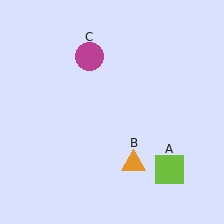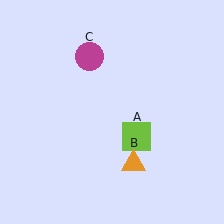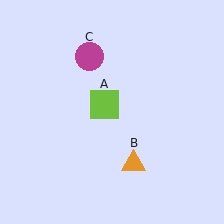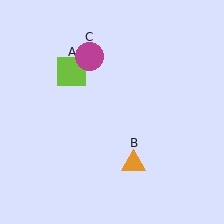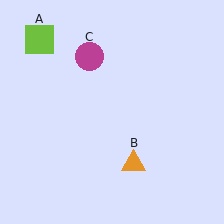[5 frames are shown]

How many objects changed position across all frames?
1 object changed position: lime square (object A).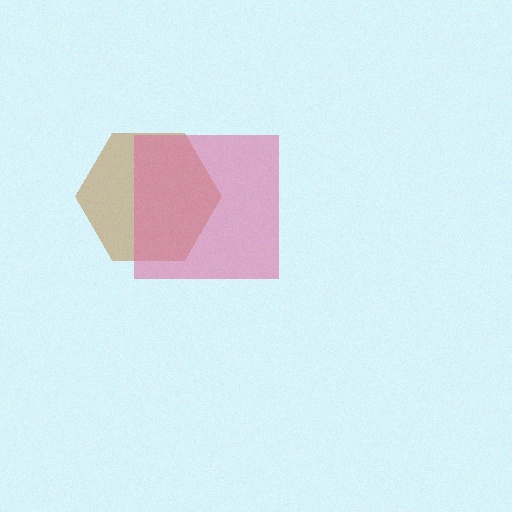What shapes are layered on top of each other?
The layered shapes are: a brown hexagon, a pink square.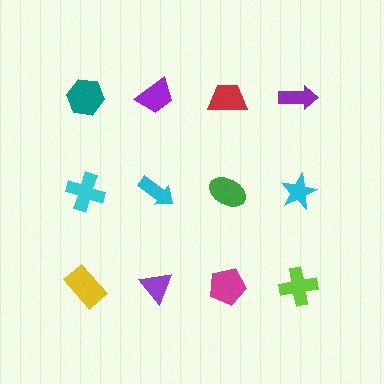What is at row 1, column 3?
A red trapezoid.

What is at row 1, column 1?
A teal hexagon.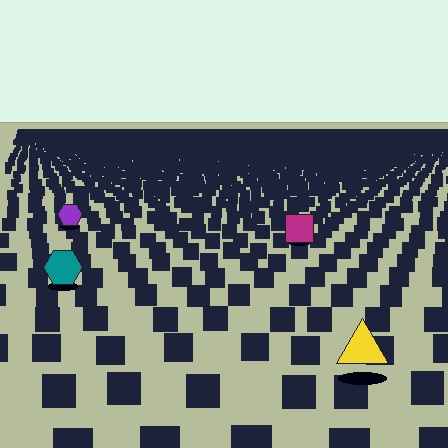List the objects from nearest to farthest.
From nearest to farthest: the yellow triangle, the teal hexagon, the magenta square, the purple hexagon.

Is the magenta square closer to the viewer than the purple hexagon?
Yes. The magenta square is closer — you can tell from the texture gradient: the ground texture is coarser near it.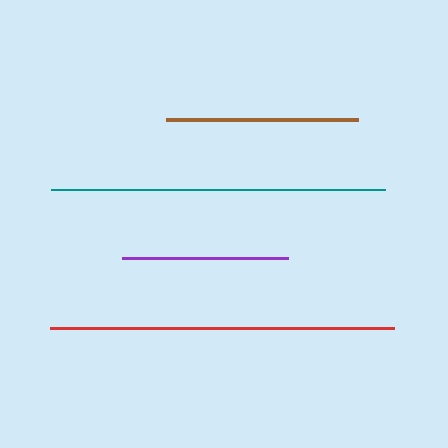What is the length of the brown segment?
The brown segment is approximately 192 pixels long.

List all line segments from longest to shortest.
From longest to shortest: red, teal, brown, purple.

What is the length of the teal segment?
The teal segment is approximately 335 pixels long.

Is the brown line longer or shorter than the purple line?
The brown line is longer than the purple line.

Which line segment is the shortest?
The purple line is the shortest at approximately 166 pixels.